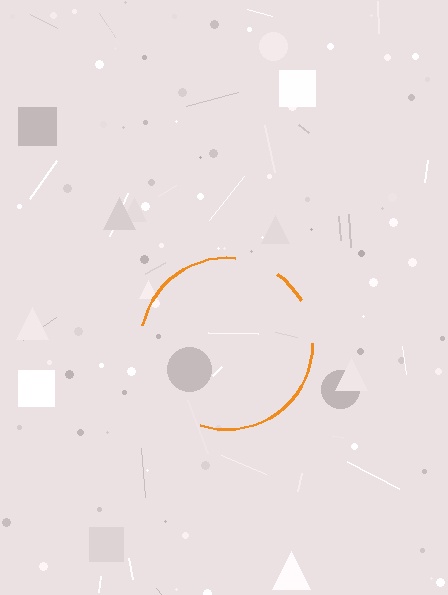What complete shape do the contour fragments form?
The contour fragments form a circle.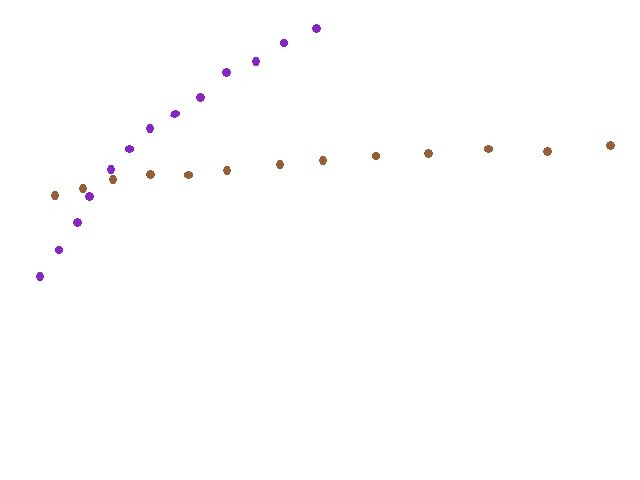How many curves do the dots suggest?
There are 2 distinct paths.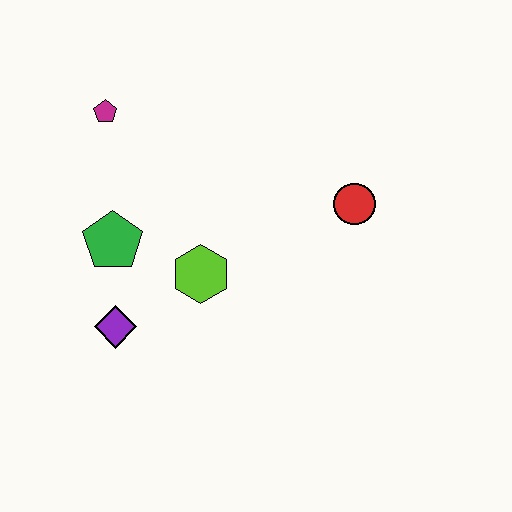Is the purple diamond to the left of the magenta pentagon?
No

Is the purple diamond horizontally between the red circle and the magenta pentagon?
Yes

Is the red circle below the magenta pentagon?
Yes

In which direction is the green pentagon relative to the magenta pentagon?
The green pentagon is below the magenta pentagon.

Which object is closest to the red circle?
The lime hexagon is closest to the red circle.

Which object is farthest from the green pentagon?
The red circle is farthest from the green pentagon.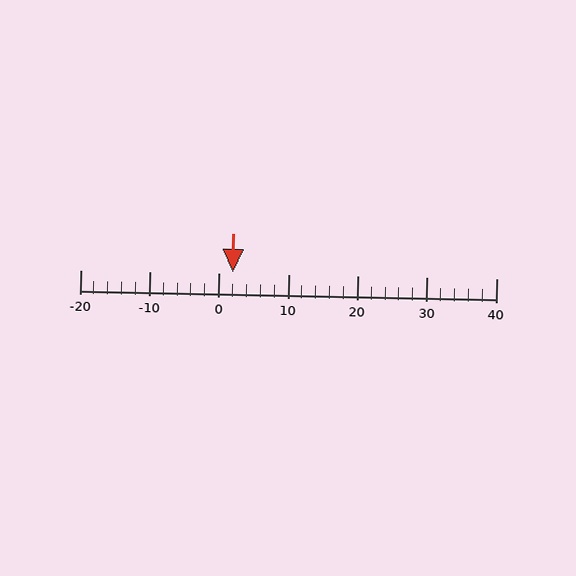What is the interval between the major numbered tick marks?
The major tick marks are spaced 10 units apart.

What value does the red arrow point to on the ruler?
The red arrow points to approximately 2.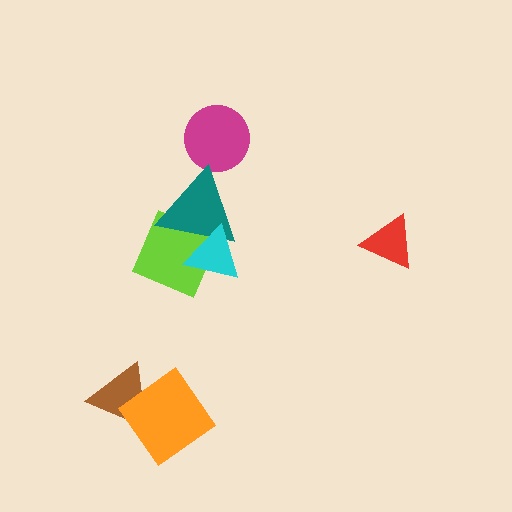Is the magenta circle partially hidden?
No, no other shape covers it.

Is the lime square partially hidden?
Yes, it is partially covered by another shape.